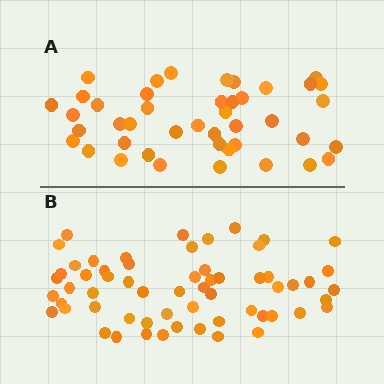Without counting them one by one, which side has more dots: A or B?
Region B (the bottom region) has more dots.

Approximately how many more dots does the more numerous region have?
Region B has approximately 15 more dots than region A.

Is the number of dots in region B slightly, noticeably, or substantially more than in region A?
Region B has noticeably more, but not dramatically so. The ratio is roughly 1.4 to 1.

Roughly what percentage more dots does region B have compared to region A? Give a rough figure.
About 40% more.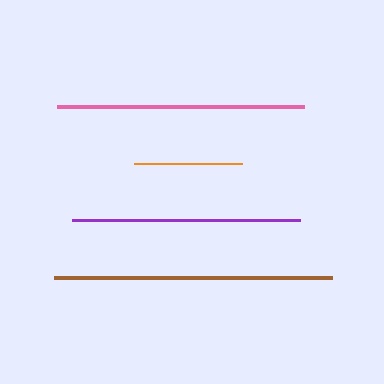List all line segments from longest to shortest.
From longest to shortest: brown, pink, purple, orange.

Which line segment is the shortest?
The orange line is the shortest at approximately 107 pixels.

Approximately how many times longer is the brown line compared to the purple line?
The brown line is approximately 1.2 times the length of the purple line.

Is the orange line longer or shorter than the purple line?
The purple line is longer than the orange line.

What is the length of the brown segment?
The brown segment is approximately 278 pixels long.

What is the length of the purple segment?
The purple segment is approximately 228 pixels long.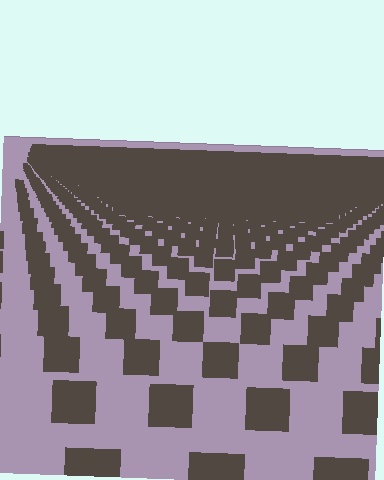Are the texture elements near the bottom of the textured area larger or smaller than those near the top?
Larger. Near the bottom, elements are closer to the viewer and appear at a bigger on-screen size.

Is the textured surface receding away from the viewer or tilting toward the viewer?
The surface is receding away from the viewer. Texture elements get smaller and denser toward the top.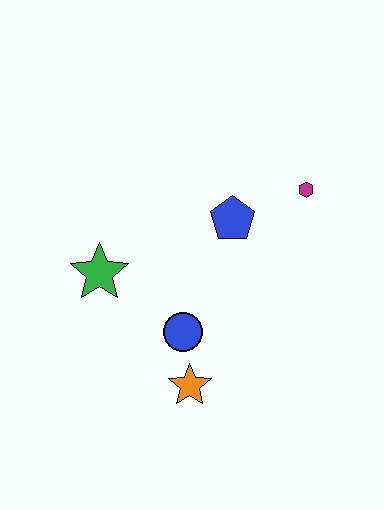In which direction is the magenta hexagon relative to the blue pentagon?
The magenta hexagon is to the right of the blue pentagon.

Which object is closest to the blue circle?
The orange star is closest to the blue circle.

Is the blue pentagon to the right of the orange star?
Yes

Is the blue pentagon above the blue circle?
Yes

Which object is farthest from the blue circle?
The magenta hexagon is farthest from the blue circle.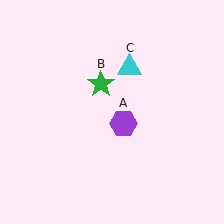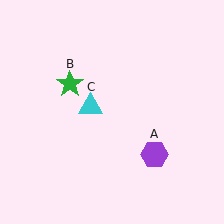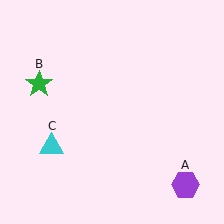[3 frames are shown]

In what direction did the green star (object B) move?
The green star (object B) moved left.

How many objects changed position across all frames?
3 objects changed position: purple hexagon (object A), green star (object B), cyan triangle (object C).